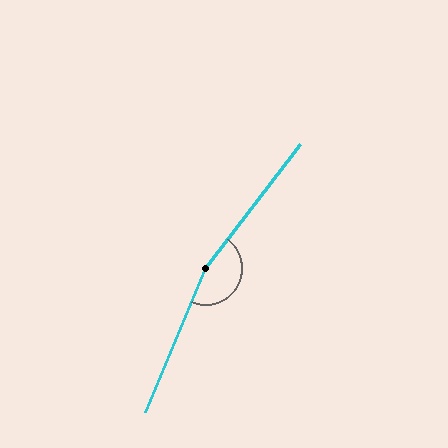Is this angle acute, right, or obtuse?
It is obtuse.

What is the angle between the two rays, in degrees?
Approximately 165 degrees.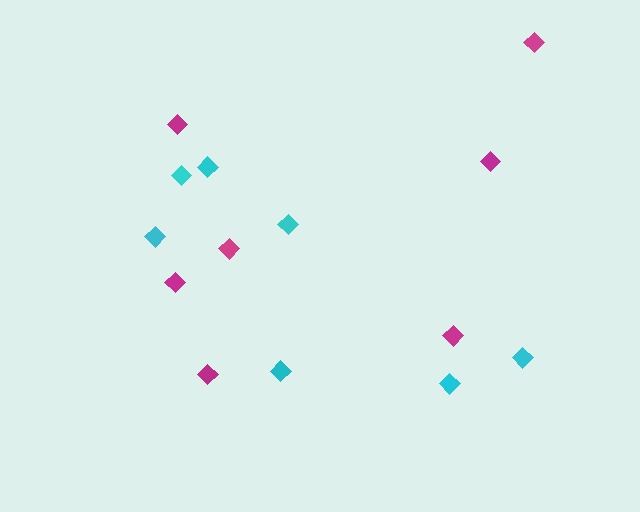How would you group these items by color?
There are 2 groups: one group of magenta diamonds (7) and one group of cyan diamonds (7).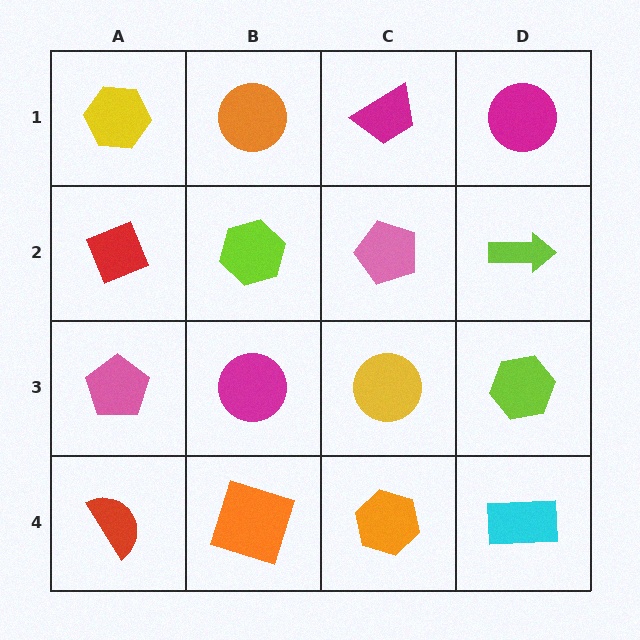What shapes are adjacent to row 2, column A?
A yellow hexagon (row 1, column A), a pink pentagon (row 3, column A), a lime hexagon (row 2, column B).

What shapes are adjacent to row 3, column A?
A red diamond (row 2, column A), a red semicircle (row 4, column A), a magenta circle (row 3, column B).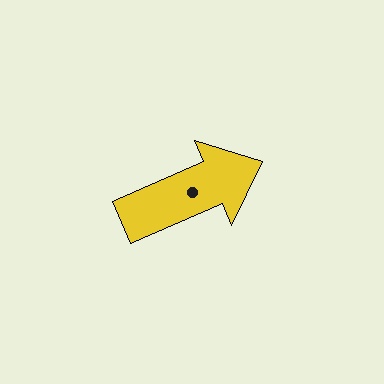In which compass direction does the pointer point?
Northeast.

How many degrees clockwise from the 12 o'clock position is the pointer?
Approximately 67 degrees.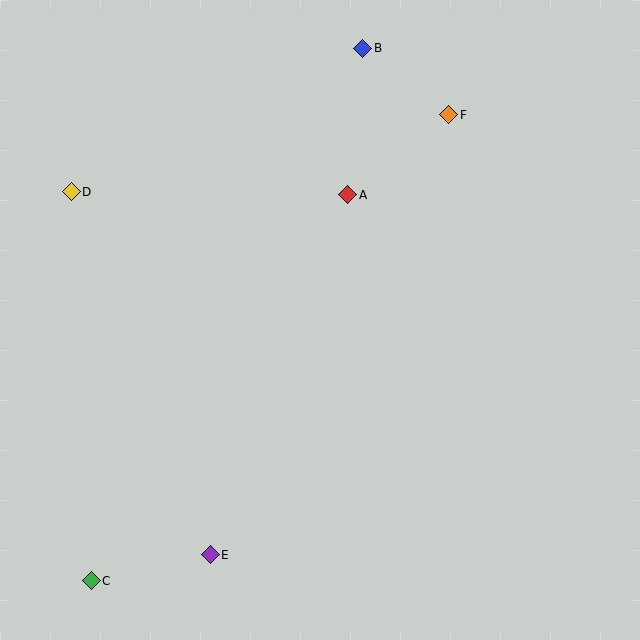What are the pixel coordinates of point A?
Point A is at (348, 195).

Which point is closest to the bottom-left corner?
Point C is closest to the bottom-left corner.